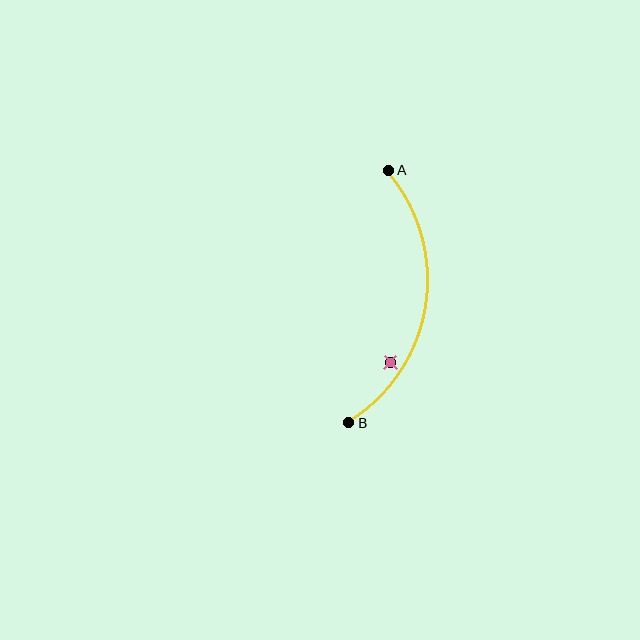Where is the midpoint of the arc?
The arc midpoint is the point on the curve farthest from the straight line joining A and B. It sits to the right of that line.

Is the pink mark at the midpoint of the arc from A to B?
No — the pink mark does not lie on the arc at all. It sits slightly inside the curve.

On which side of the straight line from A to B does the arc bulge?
The arc bulges to the right of the straight line connecting A and B.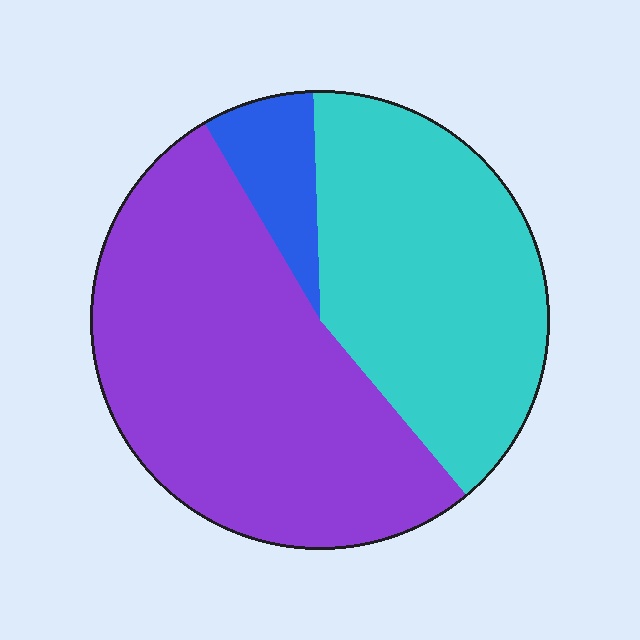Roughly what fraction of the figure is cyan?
Cyan covers 39% of the figure.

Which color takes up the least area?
Blue, at roughly 10%.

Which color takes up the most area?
Purple, at roughly 55%.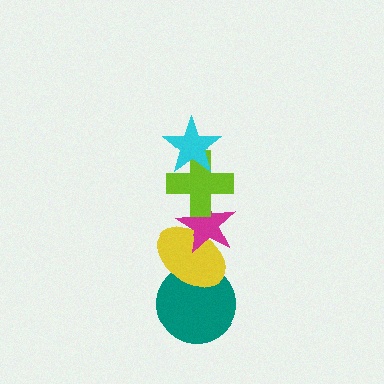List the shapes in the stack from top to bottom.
From top to bottom: the cyan star, the lime cross, the magenta star, the yellow ellipse, the teal circle.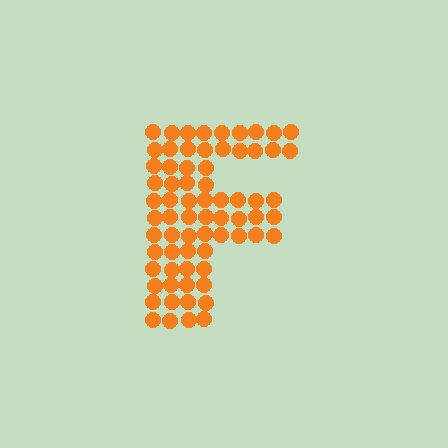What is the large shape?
The large shape is the letter F.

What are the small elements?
The small elements are circles.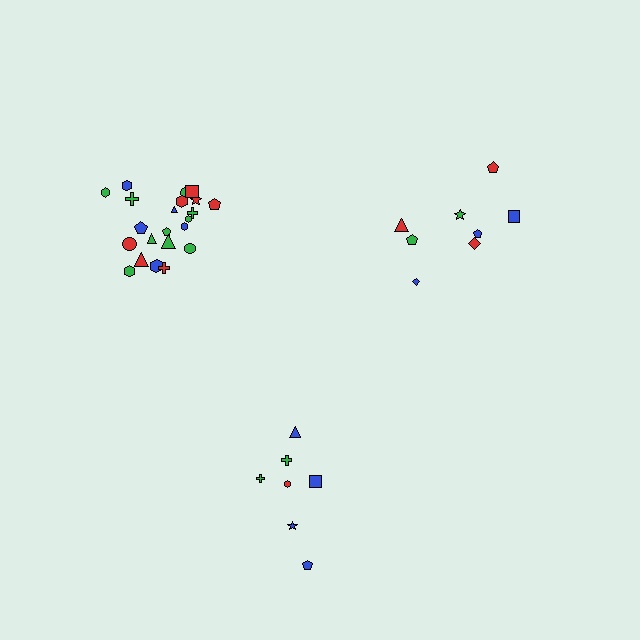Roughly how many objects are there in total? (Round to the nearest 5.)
Roughly 35 objects in total.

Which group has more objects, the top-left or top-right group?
The top-left group.